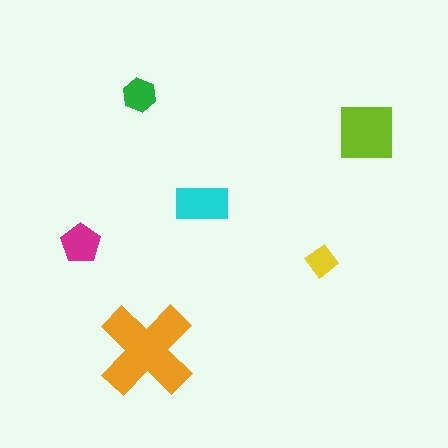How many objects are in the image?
There are 6 objects in the image.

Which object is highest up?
The green hexagon is topmost.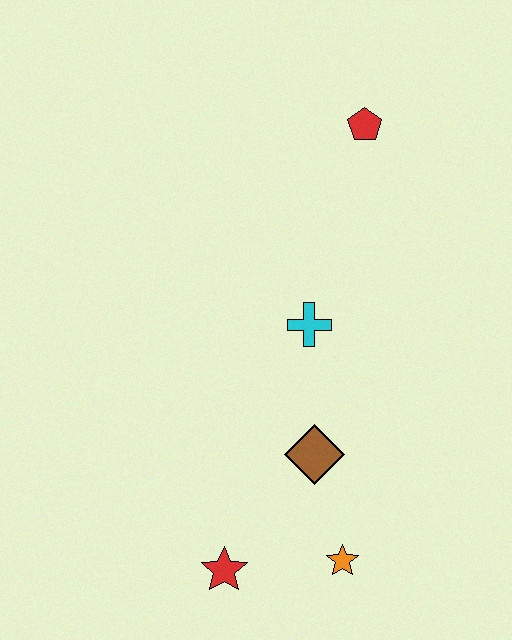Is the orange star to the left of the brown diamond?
No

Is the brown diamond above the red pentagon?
No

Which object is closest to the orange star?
The brown diamond is closest to the orange star.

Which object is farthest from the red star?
The red pentagon is farthest from the red star.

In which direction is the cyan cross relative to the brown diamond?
The cyan cross is above the brown diamond.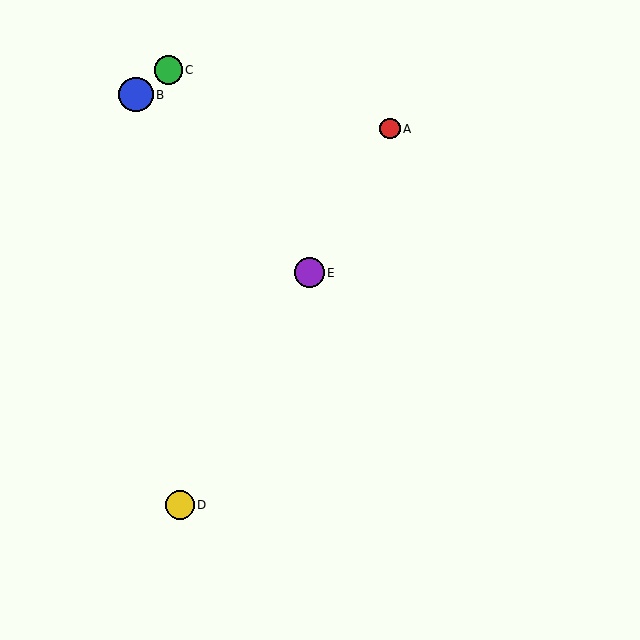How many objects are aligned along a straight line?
3 objects (A, D, E) are aligned along a straight line.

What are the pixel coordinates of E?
Object E is at (309, 273).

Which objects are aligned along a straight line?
Objects A, D, E are aligned along a straight line.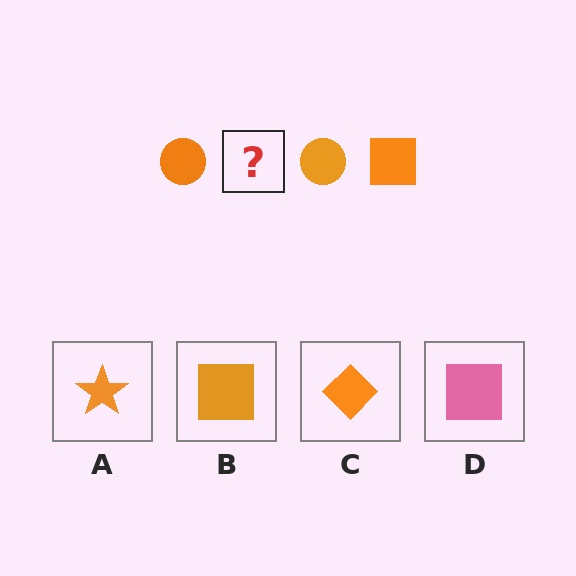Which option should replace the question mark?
Option B.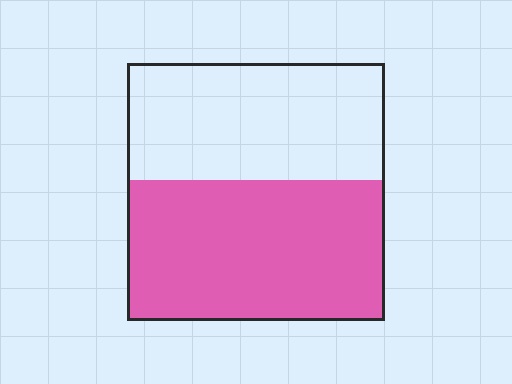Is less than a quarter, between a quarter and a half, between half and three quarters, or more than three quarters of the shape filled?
Between half and three quarters.